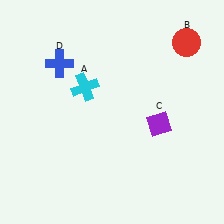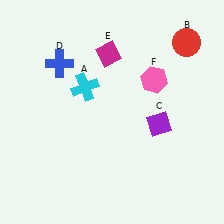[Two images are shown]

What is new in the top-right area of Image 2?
A pink hexagon (F) was added in the top-right area of Image 2.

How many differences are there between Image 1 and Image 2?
There are 2 differences between the two images.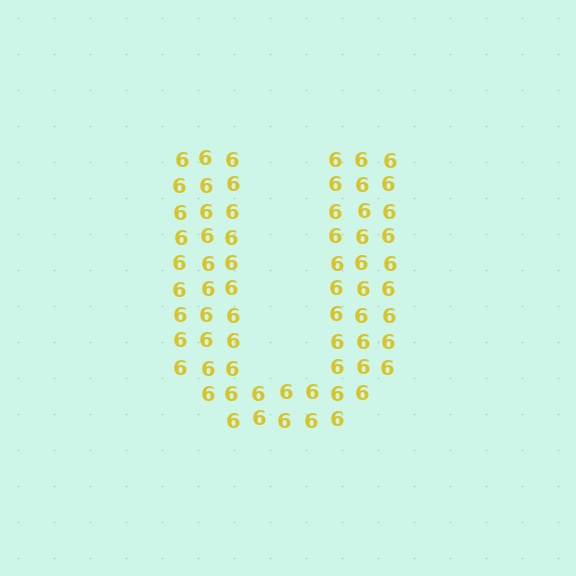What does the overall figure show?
The overall figure shows the letter U.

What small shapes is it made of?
It is made of small digit 6's.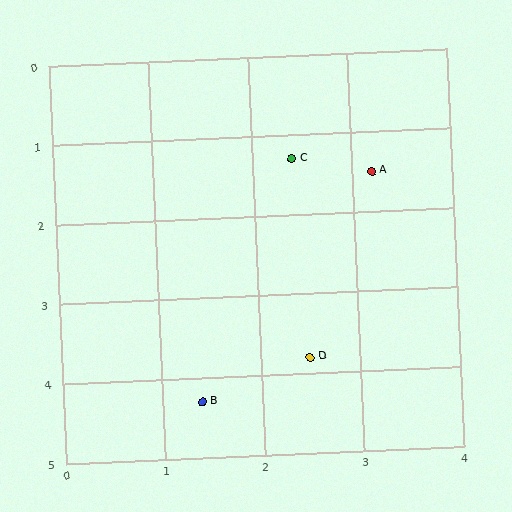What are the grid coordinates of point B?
Point B is at approximately (1.4, 4.3).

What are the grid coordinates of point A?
Point A is at approximately (3.2, 1.5).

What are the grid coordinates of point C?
Point C is at approximately (2.4, 1.3).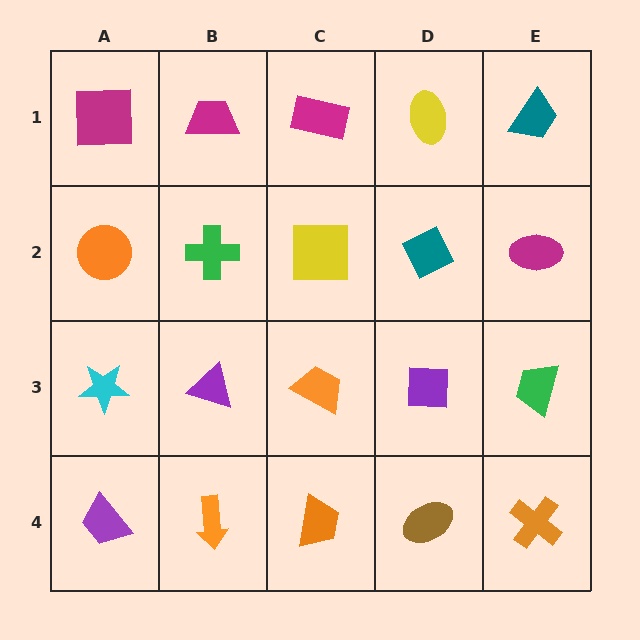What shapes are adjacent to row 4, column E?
A green trapezoid (row 3, column E), a brown ellipse (row 4, column D).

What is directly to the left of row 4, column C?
An orange arrow.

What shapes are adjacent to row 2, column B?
A magenta trapezoid (row 1, column B), a purple triangle (row 3, column B), an orange circle (row 2, column A), a yellow square (row 2, column C).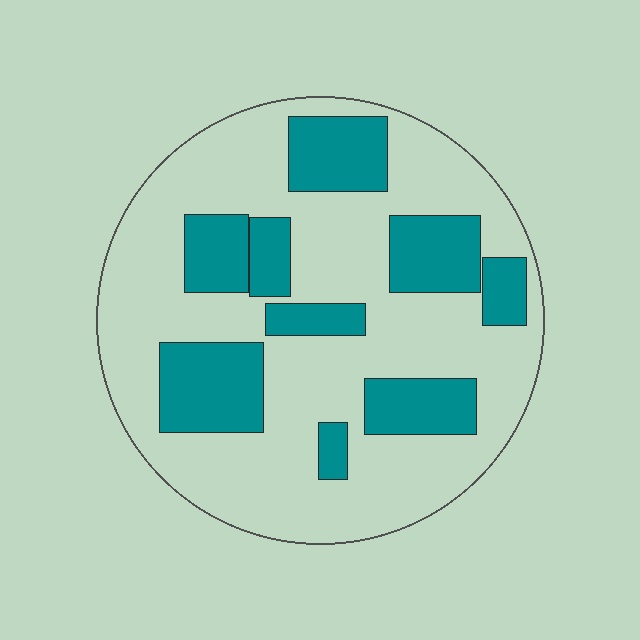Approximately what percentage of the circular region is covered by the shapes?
Approximately 30%.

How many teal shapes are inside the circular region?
9.